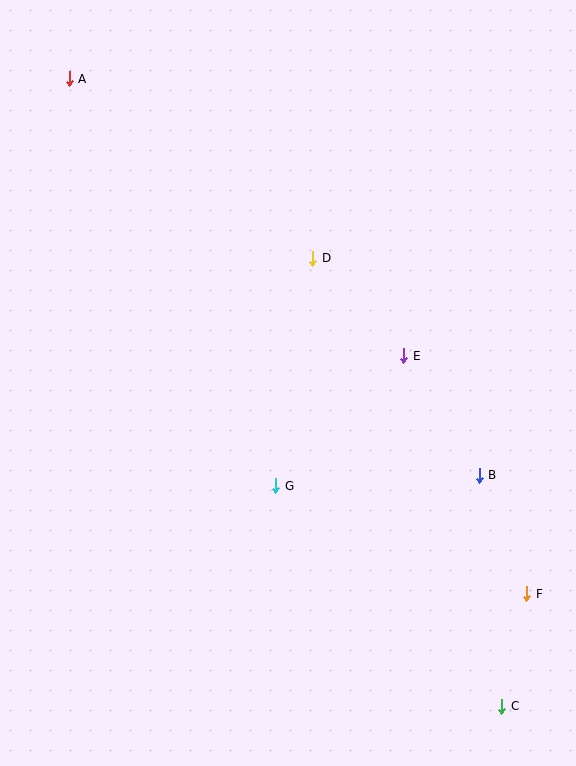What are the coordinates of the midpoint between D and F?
The midpoint between D and F is at (420, 426).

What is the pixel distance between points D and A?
The distance between D and A is 303 pixels.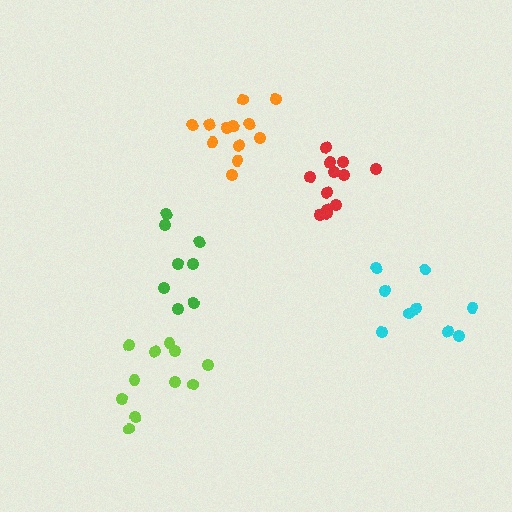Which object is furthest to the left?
The lime cluster is leftmost.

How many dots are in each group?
Group 1: 9 dots, Group 2: 11 dots, Group 3: 8 dots, Group 4: 12 dots, Group 5: 12 dots (52 total).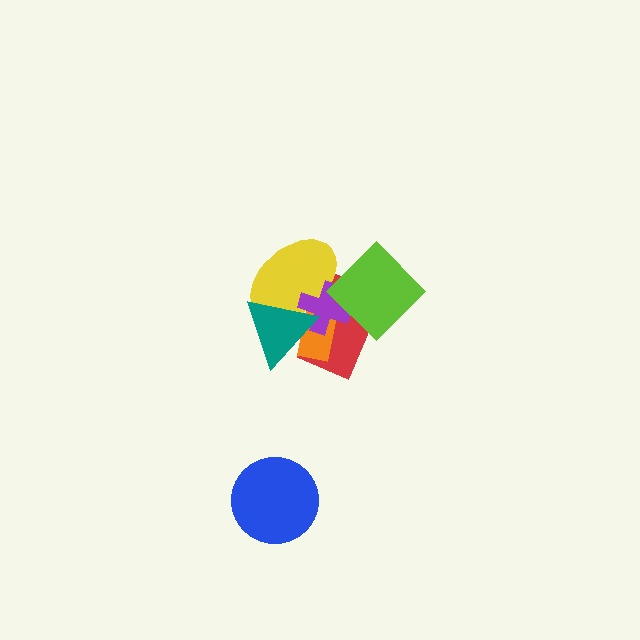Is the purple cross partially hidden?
Yes, it is partially covered by another shape.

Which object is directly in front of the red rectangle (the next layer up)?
The orange rectangle is directly in front of the red rectangle.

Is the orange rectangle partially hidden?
Yes, it is partially covered by another shape.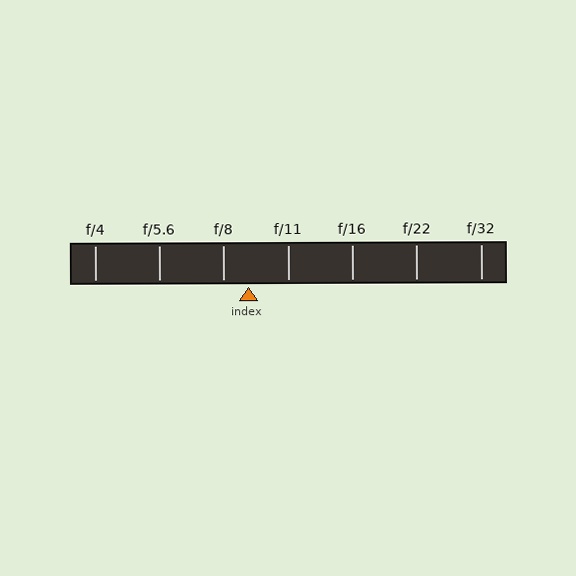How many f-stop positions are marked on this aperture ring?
There are 7 f-stop positions marked.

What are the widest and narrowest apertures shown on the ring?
The widest aperture shown is f/4 and the narrowest is f/32.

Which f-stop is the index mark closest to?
The index mark is closest to f/8.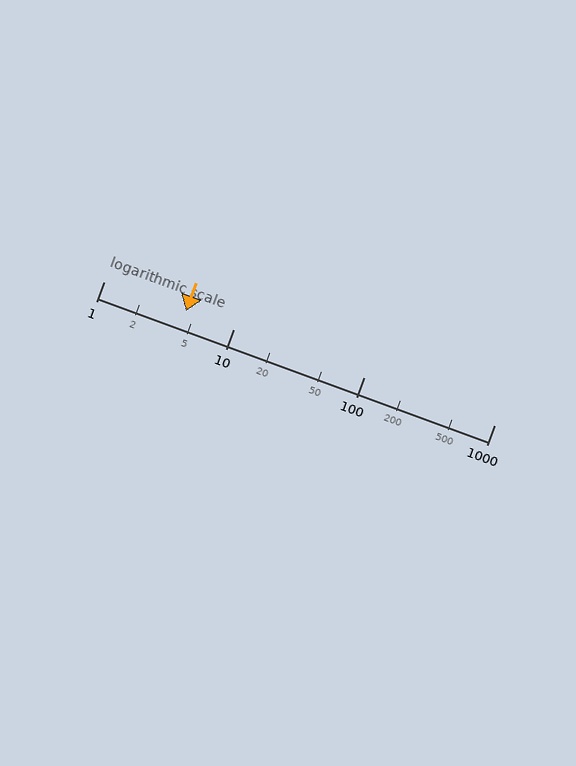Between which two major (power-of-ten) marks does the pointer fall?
The pointer is between 1 and 10.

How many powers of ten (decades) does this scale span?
The scale spans 3 decades, from 1 to 1000.